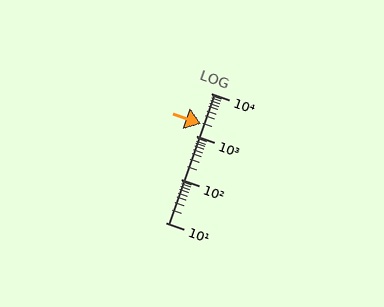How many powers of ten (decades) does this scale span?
The scale spans 3 decades, from 10 to 10000.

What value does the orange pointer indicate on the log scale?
The pointer indicates approximately 1900.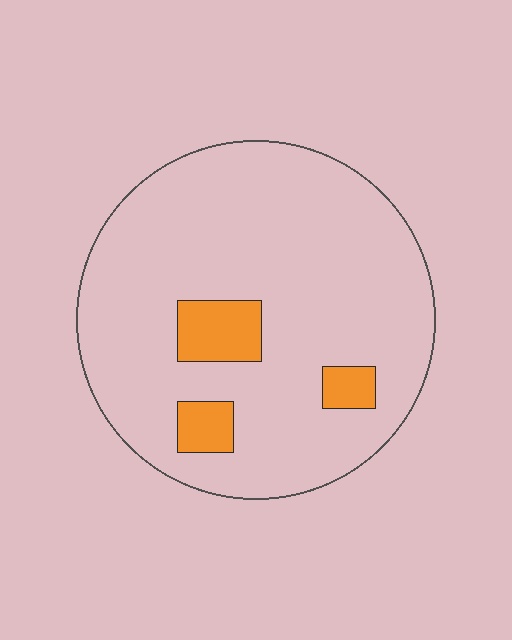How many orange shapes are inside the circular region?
3.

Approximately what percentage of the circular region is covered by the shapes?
Approximately 10%.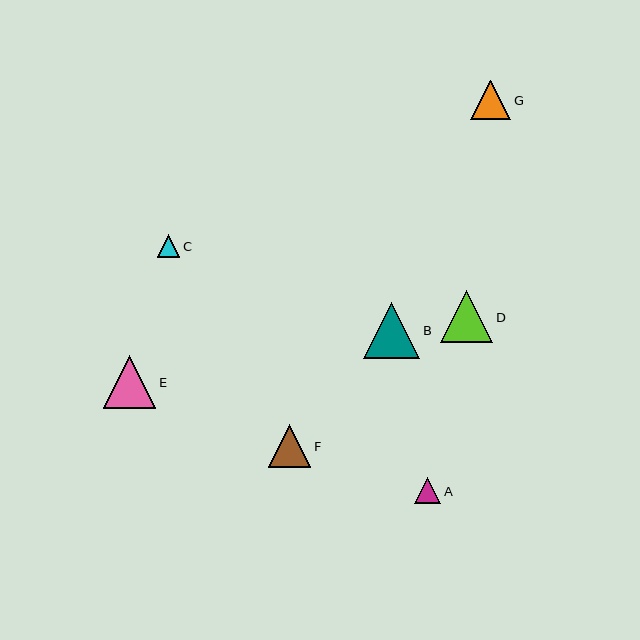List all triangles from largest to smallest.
From largest to smallest: B, E, D, F, G, A, C.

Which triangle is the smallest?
Triangle C is the smallest with a size of approximately 23 pixels.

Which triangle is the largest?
Triangle B is the largest with a size of approximately 56 pixels.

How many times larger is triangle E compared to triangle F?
Triangle E is approximately 1.2 times the size of triangle F.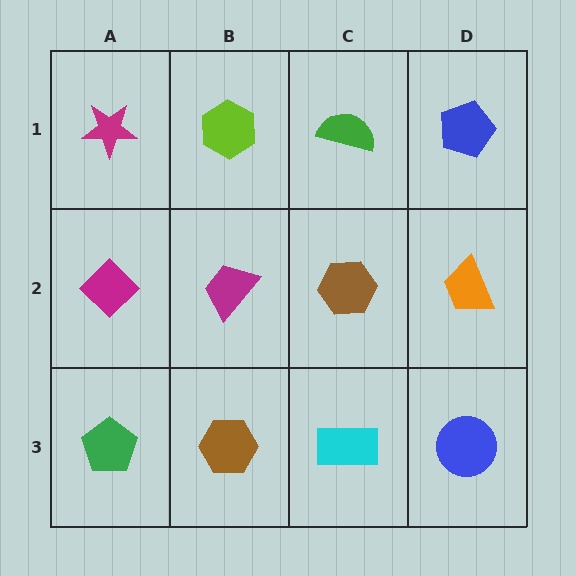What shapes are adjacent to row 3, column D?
An orange trapezoid (row 2, column D), a cyan rectangle (row 3, column C).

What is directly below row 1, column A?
A magenta diamond.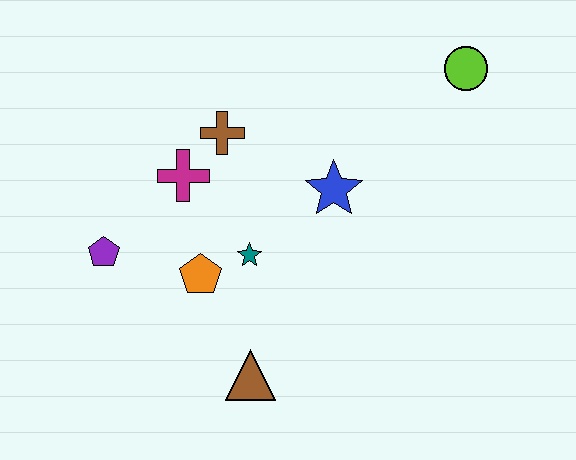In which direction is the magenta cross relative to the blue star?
The magenta cross is to the left of the blue star.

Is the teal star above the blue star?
No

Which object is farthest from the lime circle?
The purple pentagon is farthest from the lime circle.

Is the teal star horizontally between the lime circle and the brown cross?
Yes